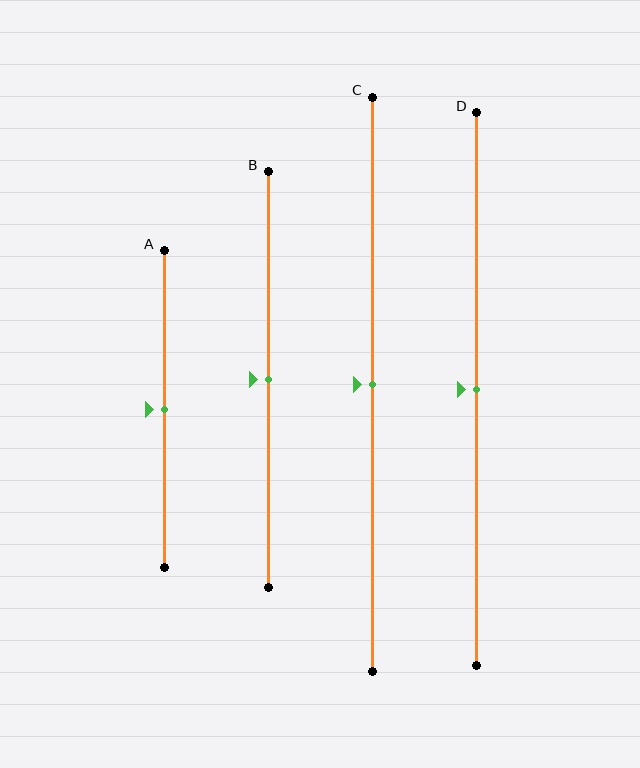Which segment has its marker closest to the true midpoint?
Segment A has its marker closest to the true midpoint.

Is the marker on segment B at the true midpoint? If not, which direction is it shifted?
Yes, the marker on segment B is at the true midpoint.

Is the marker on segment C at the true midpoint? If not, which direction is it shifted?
Yes, the marker on segment C is at the true midpoint.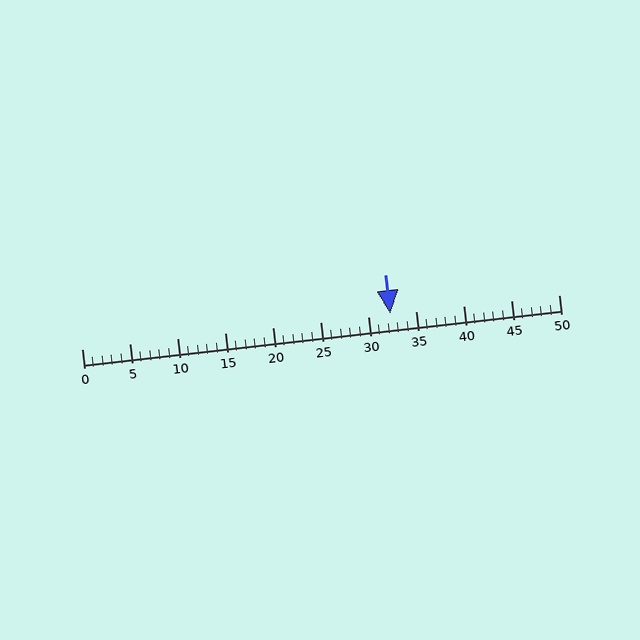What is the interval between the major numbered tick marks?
The major tick marks are spaced 5 units apart.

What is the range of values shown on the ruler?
The ruler shows values from 0 to 50.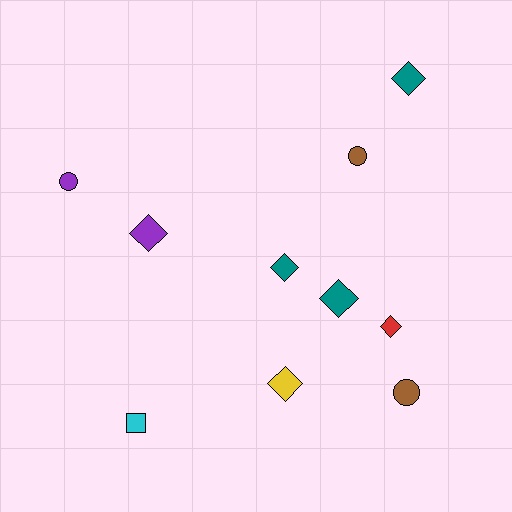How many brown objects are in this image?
There are 2 brown objects.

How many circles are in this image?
There are 3 circles.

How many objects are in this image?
There are 10 objects.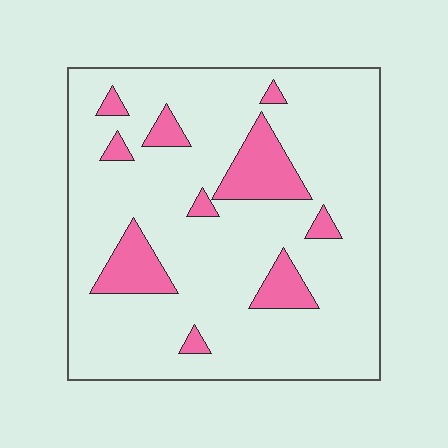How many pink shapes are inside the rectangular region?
10.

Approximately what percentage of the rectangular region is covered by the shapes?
Approximately 15%.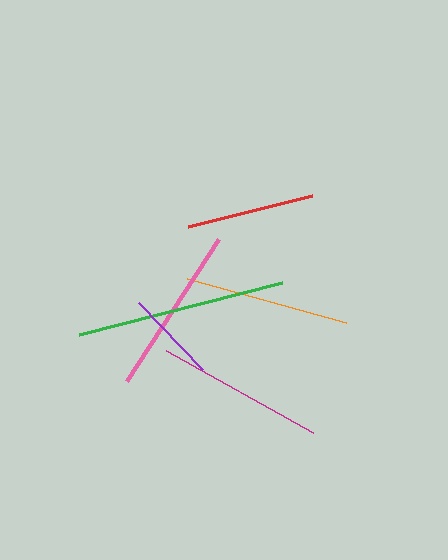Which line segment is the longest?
The green line is the longest at approximately 210 pixels.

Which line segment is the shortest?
The purple line is the shortest at approximately 93 pixels.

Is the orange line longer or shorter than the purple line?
The orange line is longer than the purple line.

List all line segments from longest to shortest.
From longest to shortest: green, pink, magenta, orange, red, purple.